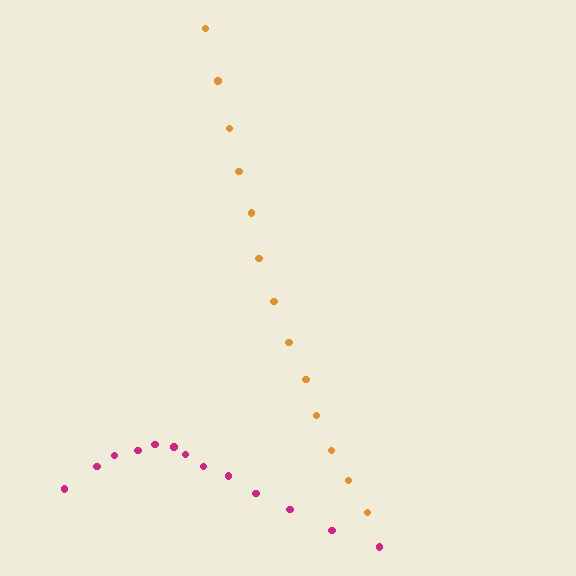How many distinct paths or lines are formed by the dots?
There are 2 distinct paths.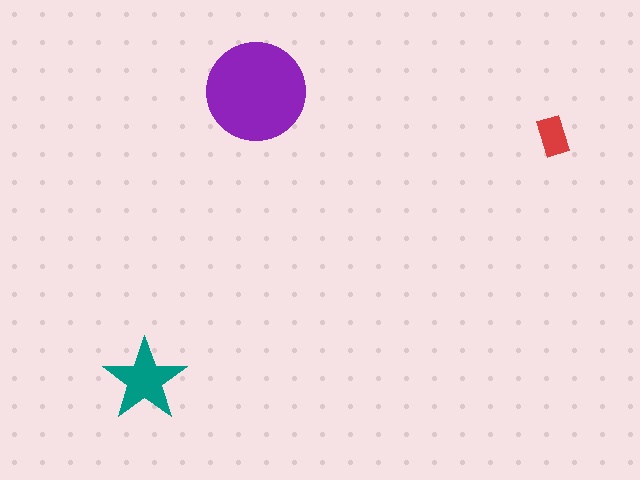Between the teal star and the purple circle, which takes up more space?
The purple circle.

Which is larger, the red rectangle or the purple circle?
The purple circle.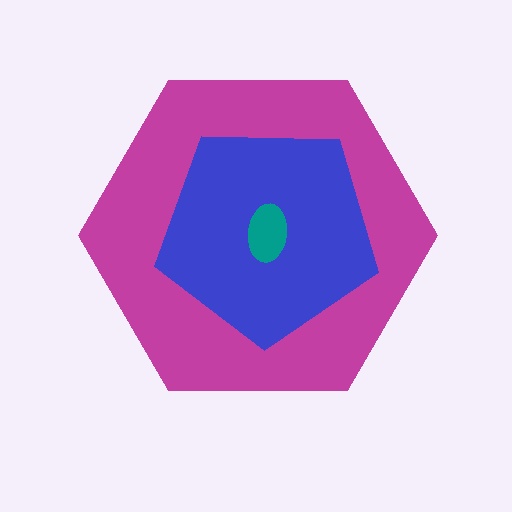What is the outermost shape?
The magenta hexagon.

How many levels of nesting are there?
3.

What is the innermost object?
The teal ellipse.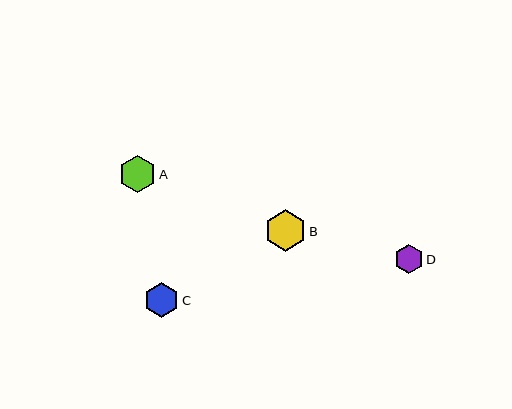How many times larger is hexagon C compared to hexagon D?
Hexagon C is approximately 1.2 times the size of hexagon D.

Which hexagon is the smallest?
Hexagon D is the smallest with a size of approximately 29 pixels.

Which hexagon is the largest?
Hexagon B is the largest with a size of approximately 41 pixels.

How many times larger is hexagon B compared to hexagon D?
Hexagon B is approximately 1.4 times the size of hexagon D.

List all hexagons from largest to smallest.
From largest to smallest: B, A, C, D.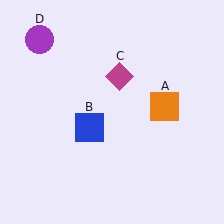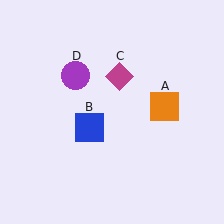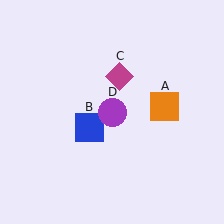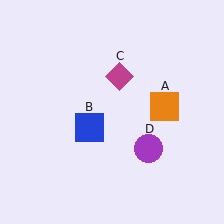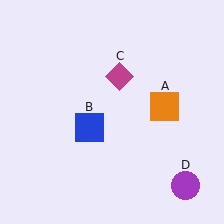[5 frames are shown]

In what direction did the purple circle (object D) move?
The purple circle (object D) moved down and to the right.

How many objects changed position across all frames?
1 object changed position: purple circle (object D).